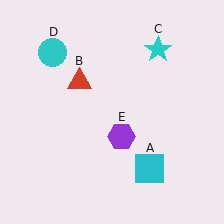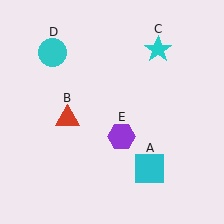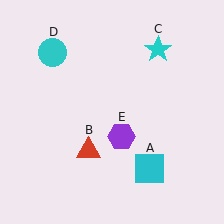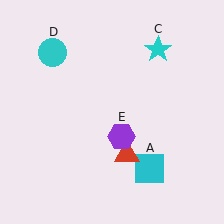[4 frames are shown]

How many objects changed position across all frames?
1 object changed position: red triangle (object B).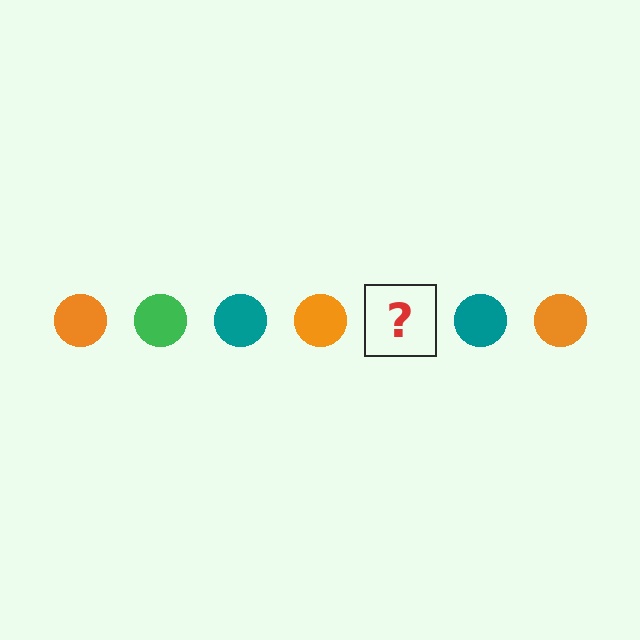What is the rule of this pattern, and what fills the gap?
The rule is that the pattern cycles through orange, green, teal circles. The gap should be filled with a green circle.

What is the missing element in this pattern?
The missing element is a green circle.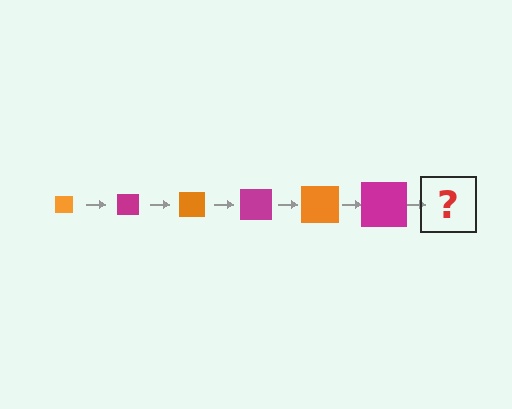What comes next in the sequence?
The next element should be an orange square, larger than the previous one.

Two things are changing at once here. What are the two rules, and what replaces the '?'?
The two rules are that the square grows larger each step and the color cycles through orange and magenta. The '?' should be an orange square, larger than the previous one.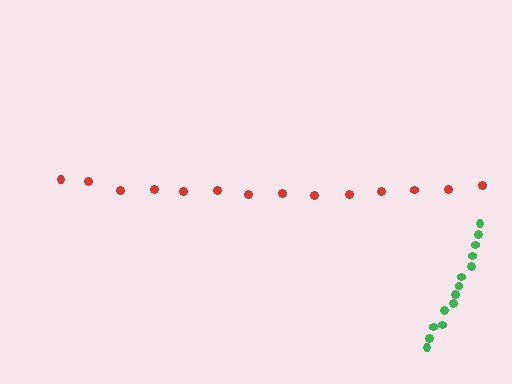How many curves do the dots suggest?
There are 2 distinct paths.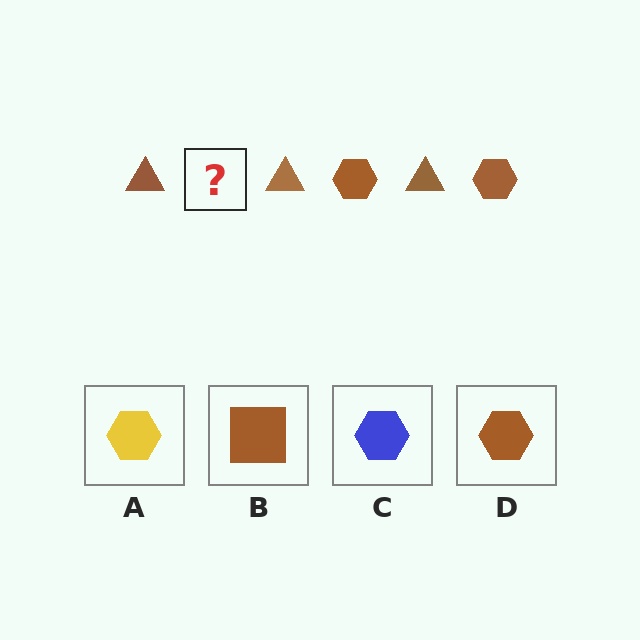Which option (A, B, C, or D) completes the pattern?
D.